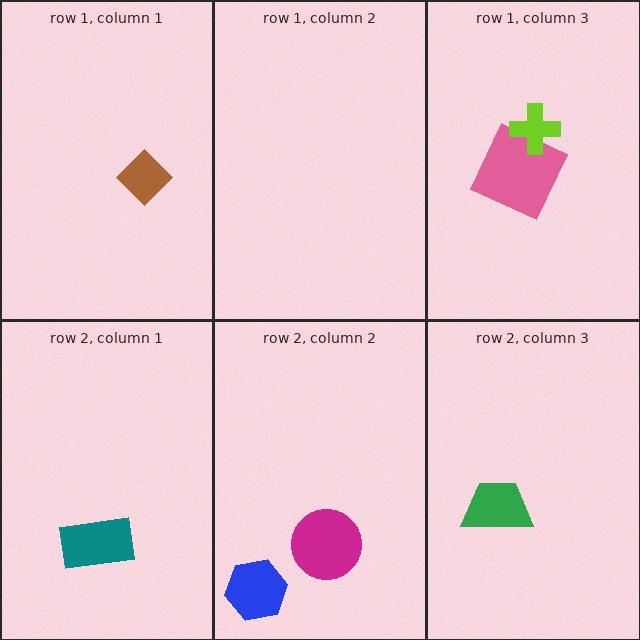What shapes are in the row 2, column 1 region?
The teal rectangle.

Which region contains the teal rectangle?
The row 2, column 1 region.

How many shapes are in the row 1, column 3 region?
2.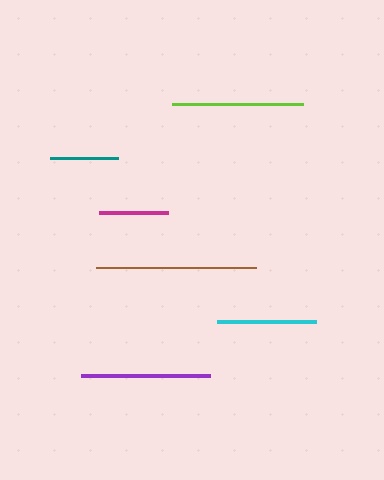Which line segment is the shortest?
The teal line is the shortest at approximately 69 pixels.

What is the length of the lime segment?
The lime segment is approximately 131 pixels long.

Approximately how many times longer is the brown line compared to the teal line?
The brown line is approximately 2.3 times the length of the teal line.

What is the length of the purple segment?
The purple segment is approximately 129 pixels long.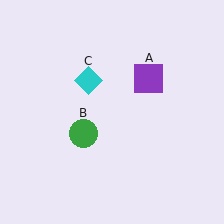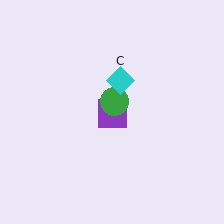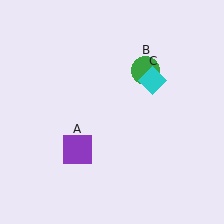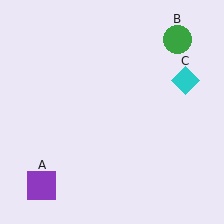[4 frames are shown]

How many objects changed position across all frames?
3 objects changed position: purple square (object A), green circle (object B), cyan diamond (object C).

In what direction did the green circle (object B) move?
The green circle (object B) moved up and to the right.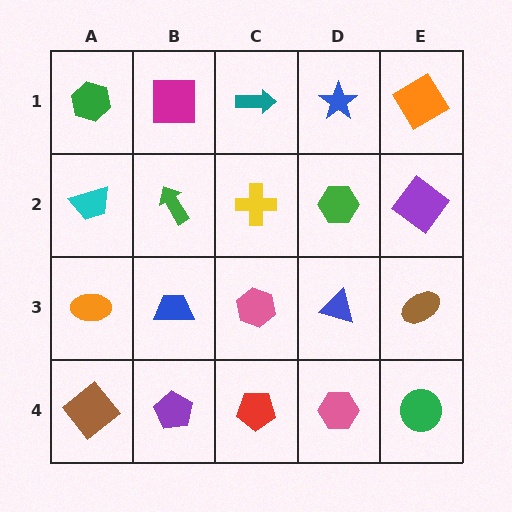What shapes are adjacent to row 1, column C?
A yellow cross (row 2, column C), a magenta square (row 1, column B), a blue star (row 1, column D).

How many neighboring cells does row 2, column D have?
4.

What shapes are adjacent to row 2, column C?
A teal arrow (row 1, column C), a pink hexagon (row 3, column C), a green arrow (row 2, column B), a green hexagon (row 2, column D).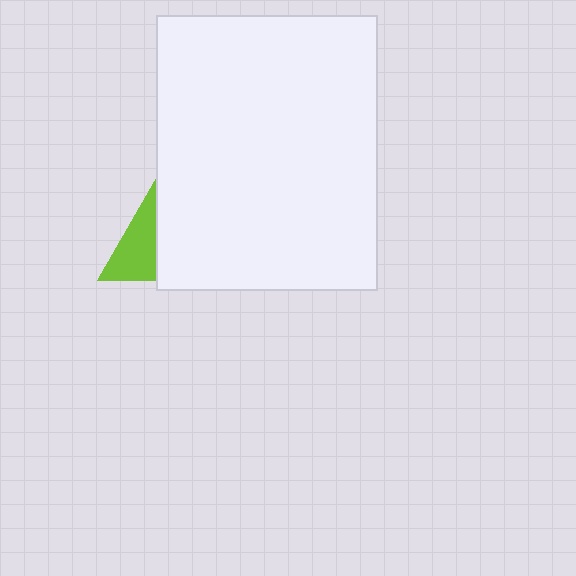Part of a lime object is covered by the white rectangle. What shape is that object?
It is a triangle.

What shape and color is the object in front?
The object in front is a white rectangle.